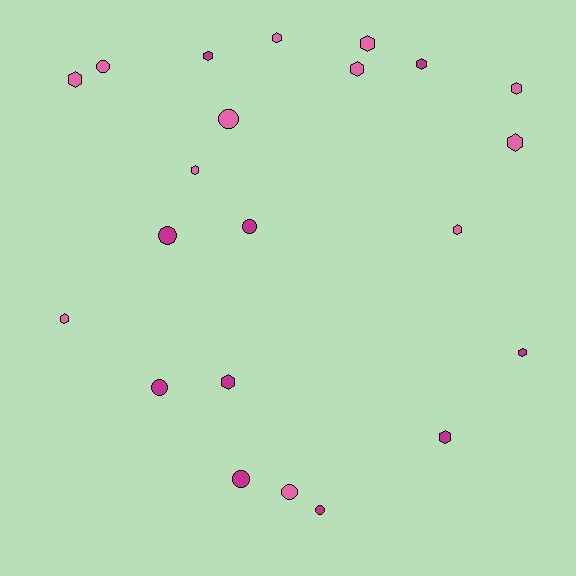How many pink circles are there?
There are 3 pink circles.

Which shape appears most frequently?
Hexagon, with 14 objects.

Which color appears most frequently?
Pink, with 12 objects.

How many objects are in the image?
There are 22 objects.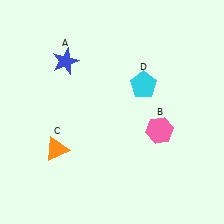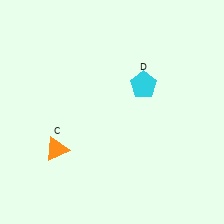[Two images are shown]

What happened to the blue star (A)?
The blue star (A) was removed in Image 2. It was in the top-left area of Image 1.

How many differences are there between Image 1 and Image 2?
There are 2 differences between the two images.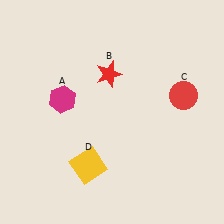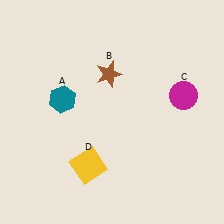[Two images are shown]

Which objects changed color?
A changed from magenta to teal. B changed from red to brown. C changed from red to magenta.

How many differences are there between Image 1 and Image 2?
There are 3 differences between the two images.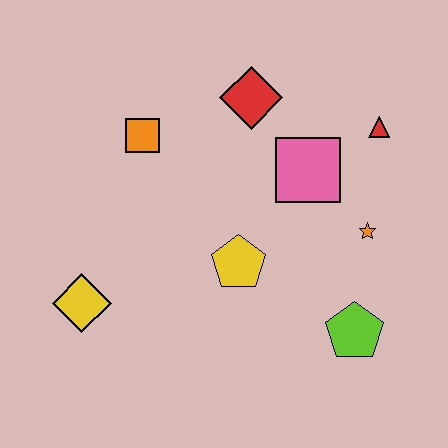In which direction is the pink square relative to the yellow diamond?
The pink square is to the right of the yellow diamond.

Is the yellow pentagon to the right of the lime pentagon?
No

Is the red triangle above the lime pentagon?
Yes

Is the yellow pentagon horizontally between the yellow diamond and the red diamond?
Yes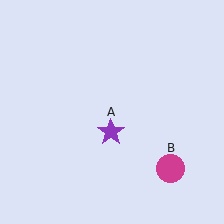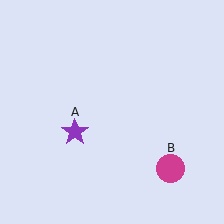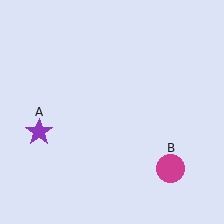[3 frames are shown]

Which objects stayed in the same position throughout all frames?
Magenta circle (object B) remained stationary.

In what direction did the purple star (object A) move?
The purple star (object A) moved left.